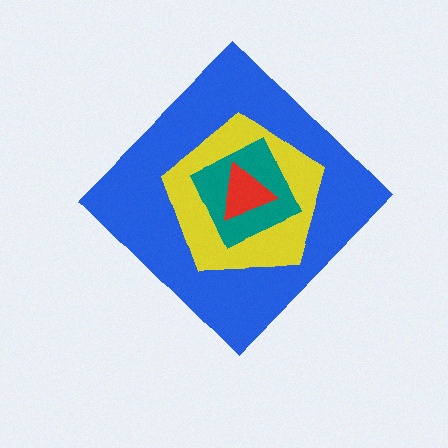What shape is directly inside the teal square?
The red triangle.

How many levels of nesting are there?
4.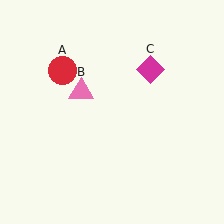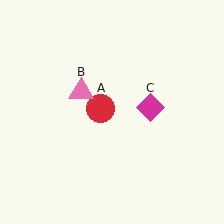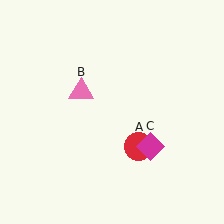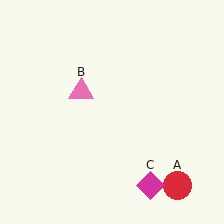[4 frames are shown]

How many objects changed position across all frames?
2 objects changed position: red circle (object A), magenta diamond (object C).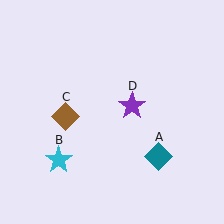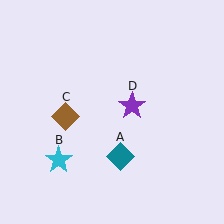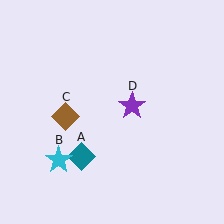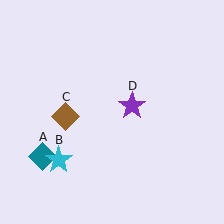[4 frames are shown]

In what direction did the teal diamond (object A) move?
The teal diamond (object A) moved left.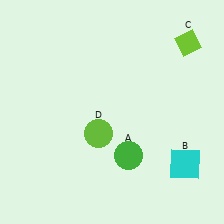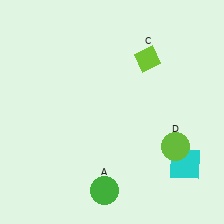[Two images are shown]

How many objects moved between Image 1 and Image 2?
3 objects moved between the two images.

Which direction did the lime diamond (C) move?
The lime diamond (C) moved left.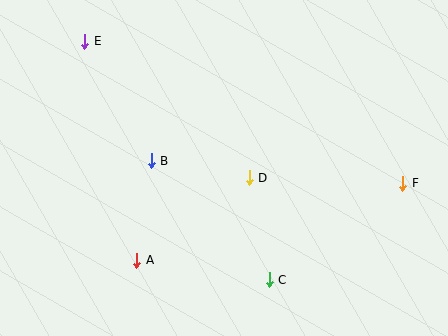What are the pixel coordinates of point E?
Point E is at (85, 41).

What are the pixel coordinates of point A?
Point A is at (137, 260).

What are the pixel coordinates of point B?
Point B is at (151, 161).